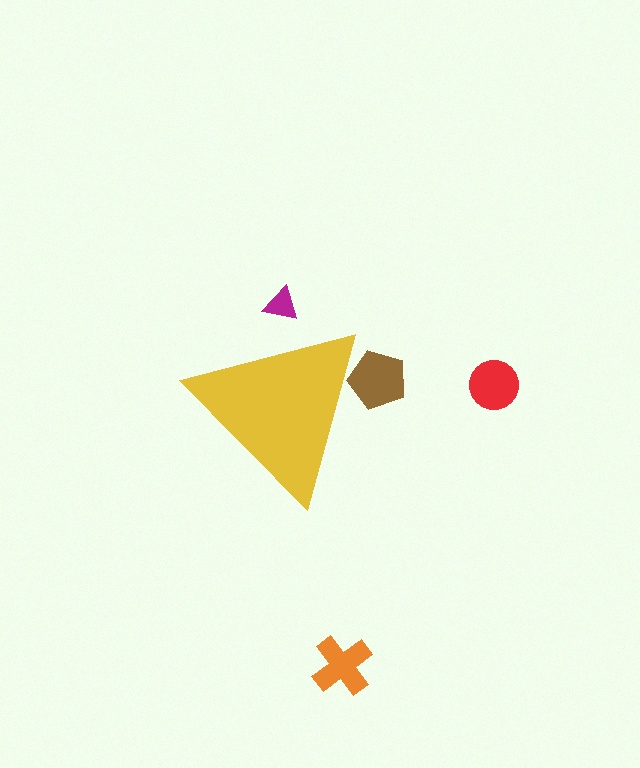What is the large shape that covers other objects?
A yellow triangle.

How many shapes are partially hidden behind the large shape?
2 shapes are partially hidden.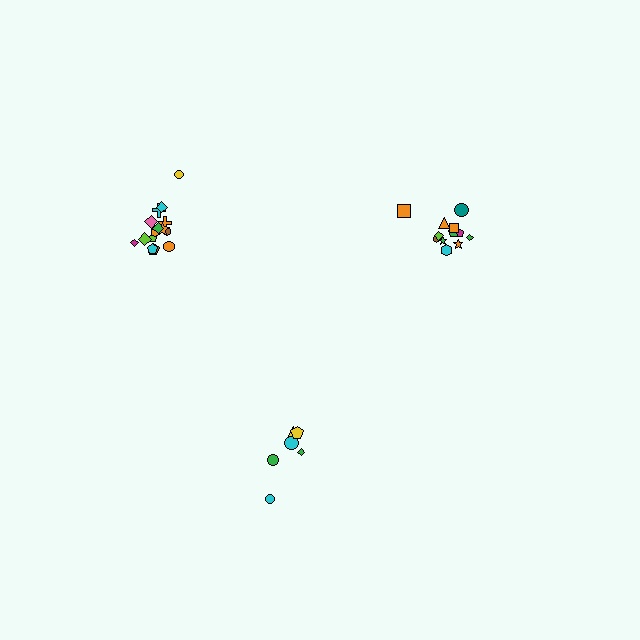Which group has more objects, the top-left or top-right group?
The top-left group.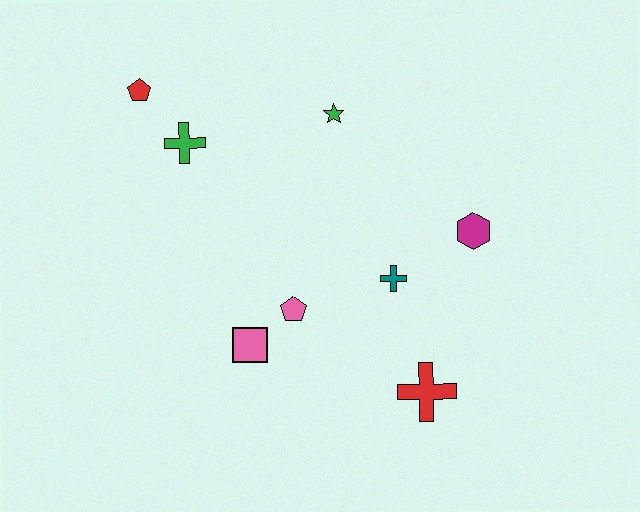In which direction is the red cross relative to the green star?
The red cross is below the green star.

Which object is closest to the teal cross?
The magenta hexagon is closest to the teal cross.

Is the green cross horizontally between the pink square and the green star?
No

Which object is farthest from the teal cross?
The red pentagon is farthest from the teal cross.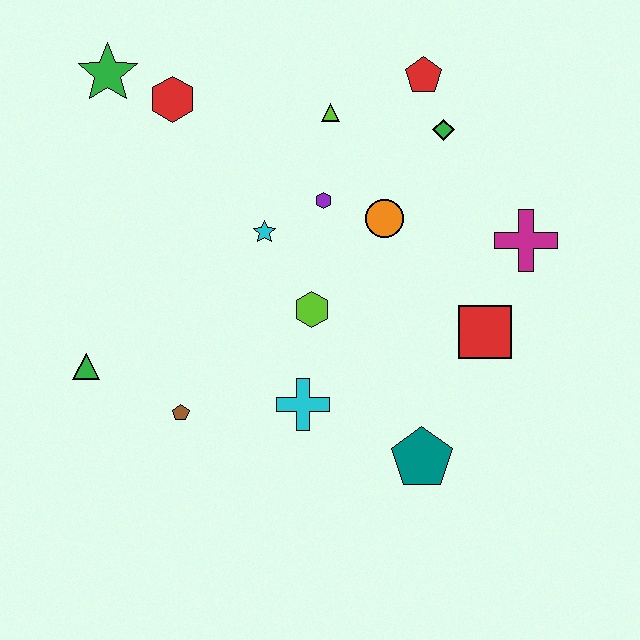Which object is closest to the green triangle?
The brown pentagon is closest to the green triangle.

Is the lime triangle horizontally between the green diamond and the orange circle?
No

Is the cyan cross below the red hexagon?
Yes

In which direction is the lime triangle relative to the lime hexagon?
The lime triangle is above the lime hexagon.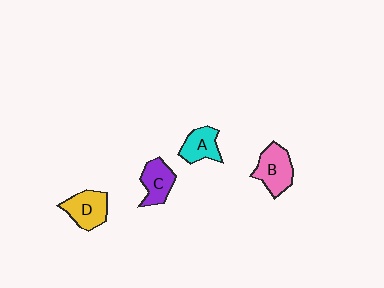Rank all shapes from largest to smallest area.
From largest to smallest: B (pink), D (yellow), C (purple), A (cyan).